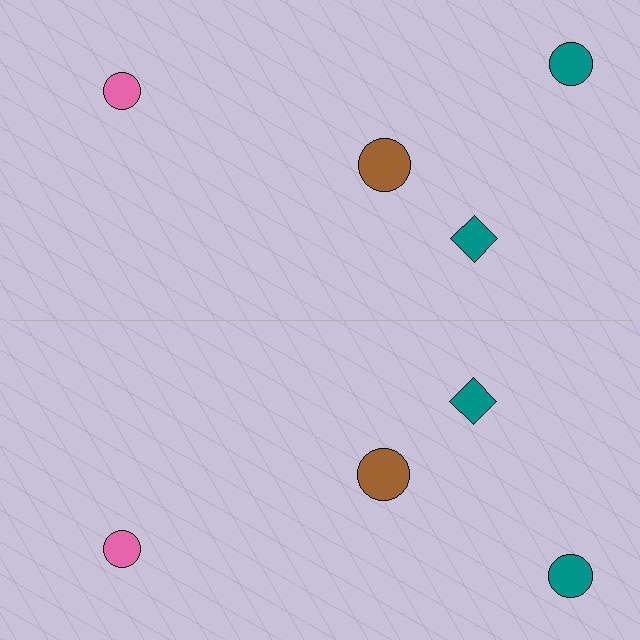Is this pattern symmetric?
Yes, this pattern has bilateral (reflection) symmetry.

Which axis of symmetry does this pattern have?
The pattern has a horizontal axis of symmetry running through the center of the image.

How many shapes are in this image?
There are 8 shapes in this image.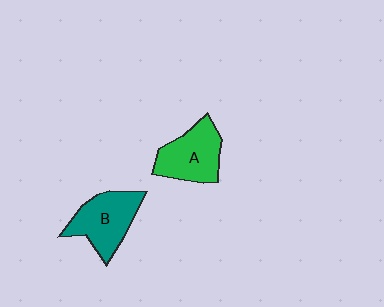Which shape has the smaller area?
Shape A (green).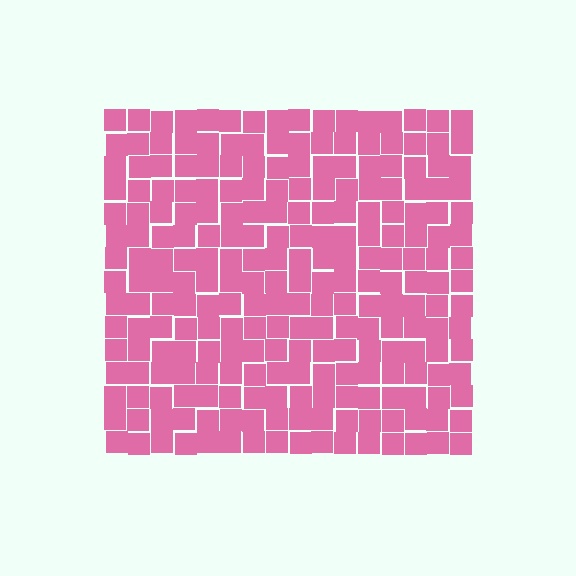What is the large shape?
The large shape is a square.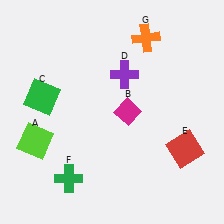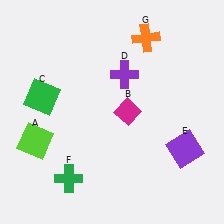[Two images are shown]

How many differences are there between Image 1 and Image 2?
There is 1 difference between the two images.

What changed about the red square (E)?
In Image 1, E is red. In Image 2, it changed to purple.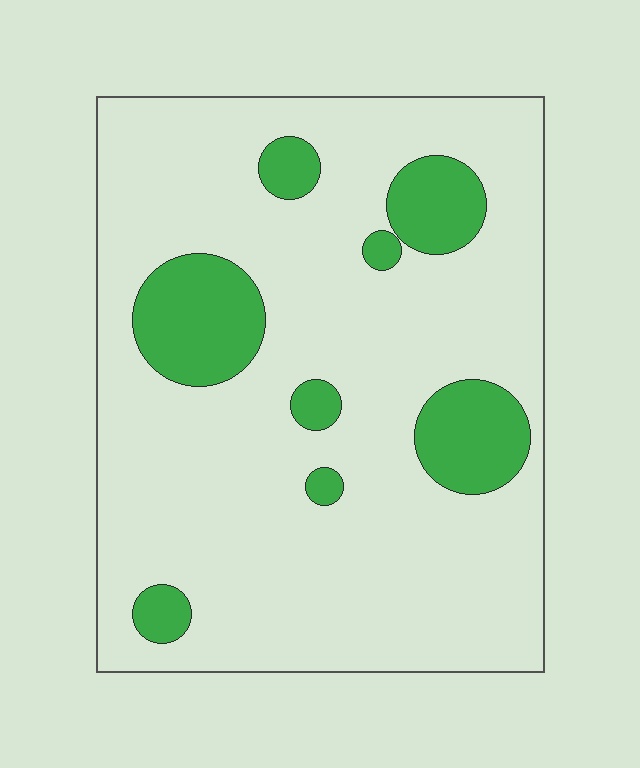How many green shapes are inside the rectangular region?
8.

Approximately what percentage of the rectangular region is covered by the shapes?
Approximately 15%.